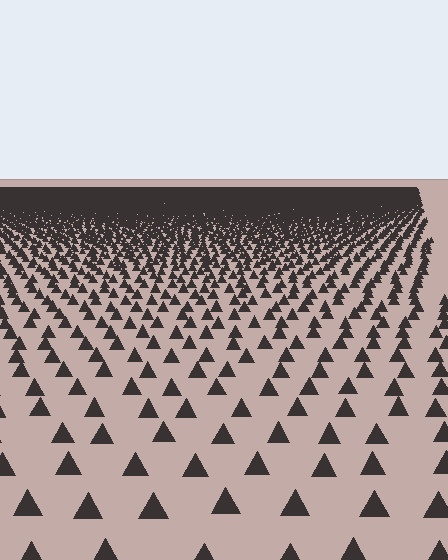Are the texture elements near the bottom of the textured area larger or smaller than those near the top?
Larger. Near the bottom, elements are closer to the viewer and appear at a bigger on-screen size.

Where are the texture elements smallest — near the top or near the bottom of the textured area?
Near the top.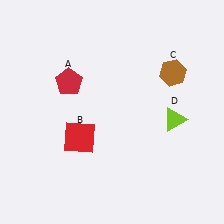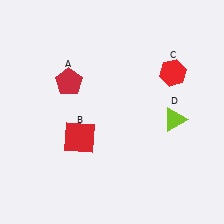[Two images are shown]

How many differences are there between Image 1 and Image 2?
There is 1 difference between the two images.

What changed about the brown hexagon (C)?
In Image 1, C is brown. In Image 2, it changed to red.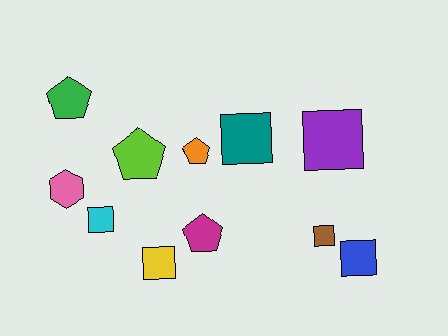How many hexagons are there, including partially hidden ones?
There is 1 hexagon.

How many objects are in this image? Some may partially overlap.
There are 11 objects.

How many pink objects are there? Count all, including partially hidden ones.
There is 1 pink object.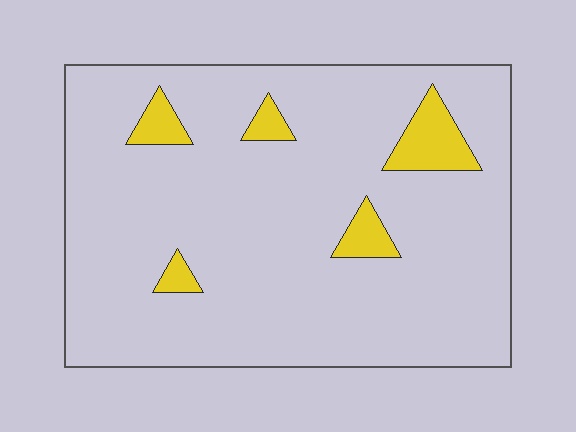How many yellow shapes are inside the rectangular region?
5.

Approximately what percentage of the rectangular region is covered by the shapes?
Approximately 10%.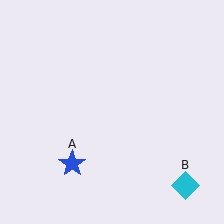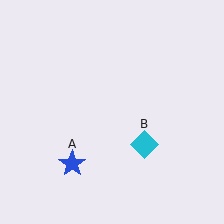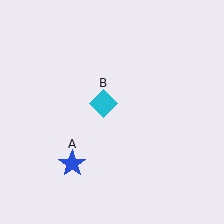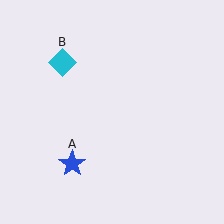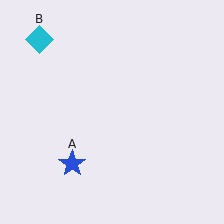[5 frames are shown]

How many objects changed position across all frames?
1 object changed position: cyan diamond (object B).